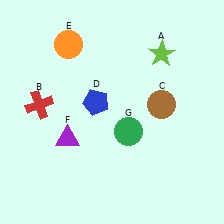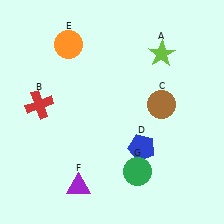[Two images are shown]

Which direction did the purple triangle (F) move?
The purple triangle (F) moved down.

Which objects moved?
The objects that moved are: the blue pentagon (D), the purple triangle (F), the green circle (G).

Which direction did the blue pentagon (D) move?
The blue pentagon (D) moved right.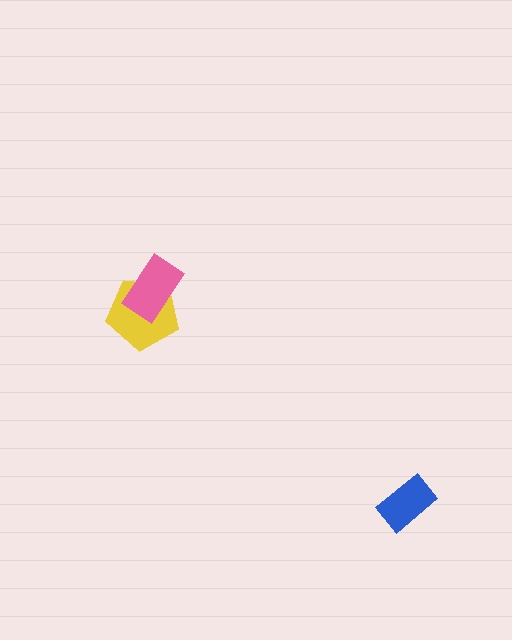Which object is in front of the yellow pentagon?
The pink rectangle is in front of the yellow pentagon.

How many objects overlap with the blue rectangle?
0 objects overlap with the blue rectangle.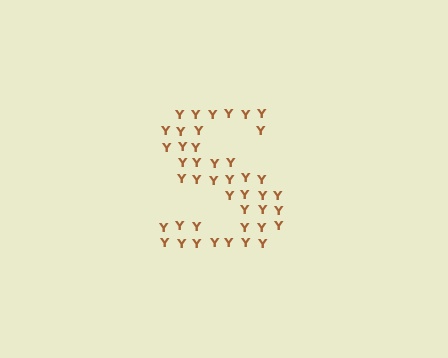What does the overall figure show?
The overall figure shows the letter S.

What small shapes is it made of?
It is made of small letter Y's.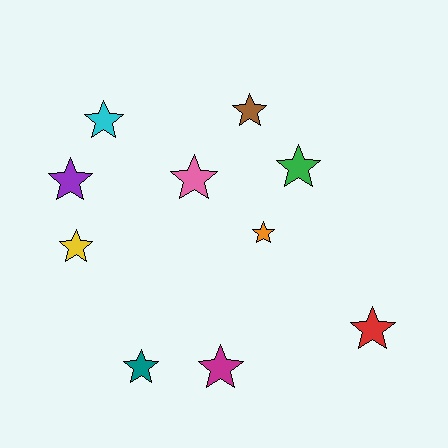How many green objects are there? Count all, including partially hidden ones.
There is 1 green object.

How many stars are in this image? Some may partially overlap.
There are 10 stars.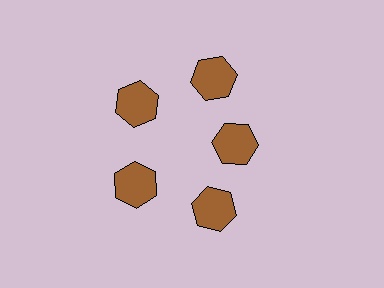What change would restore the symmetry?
The symmetry would be restored by moving it outward, back onto the ring so that all 5 hexagons sit at equal angles and equal distance from the center.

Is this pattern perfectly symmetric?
No. The 5 brown hexagons are arranged in a ring, but one element near the 3 o'clock position is pulled inward toward the center, breaking the 5-fold rotational symmetry.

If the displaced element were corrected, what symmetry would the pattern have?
It would have 5-fold rotational symmetry — the pattern would map onto itself every 72 degrees.